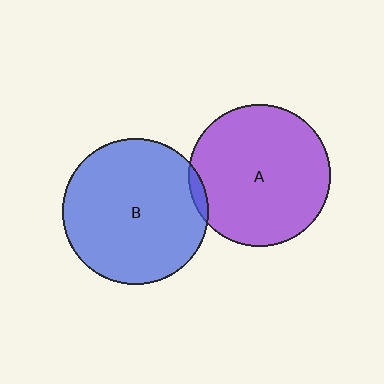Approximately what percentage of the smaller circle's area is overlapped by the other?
Approximately 5%.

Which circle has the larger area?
Circle B (blue).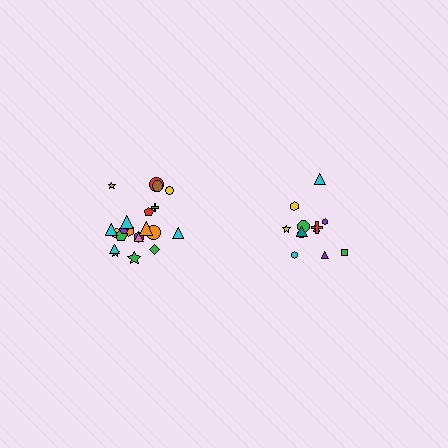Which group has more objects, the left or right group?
The left group.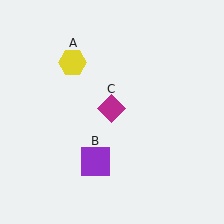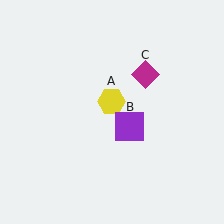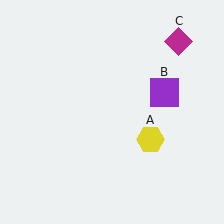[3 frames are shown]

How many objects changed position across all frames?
3 objects changed position: yellow hexagon (object A), purple square (object B), magenta diamond (object C).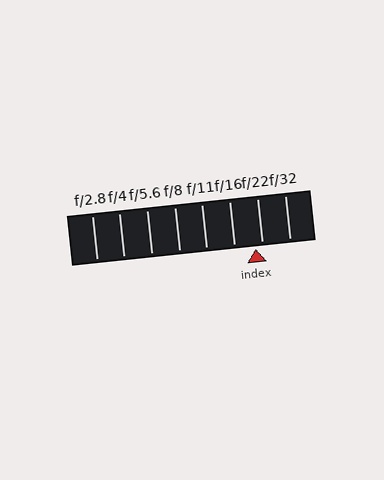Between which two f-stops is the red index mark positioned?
The index mark is between f/16 and f/22.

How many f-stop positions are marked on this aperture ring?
There are 8 f-stop positions marked.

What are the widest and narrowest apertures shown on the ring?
The widest aperture shown is f/2.8 and the narrowest is f/32.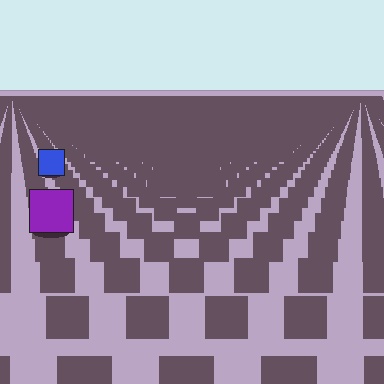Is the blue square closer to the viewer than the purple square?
No. The purple square is closer — you can tell from the texture gradient: the ground texture is coarser near it.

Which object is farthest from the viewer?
The blue square is farthest from the viewer. It appears smaller and the ground texture around it is denser.